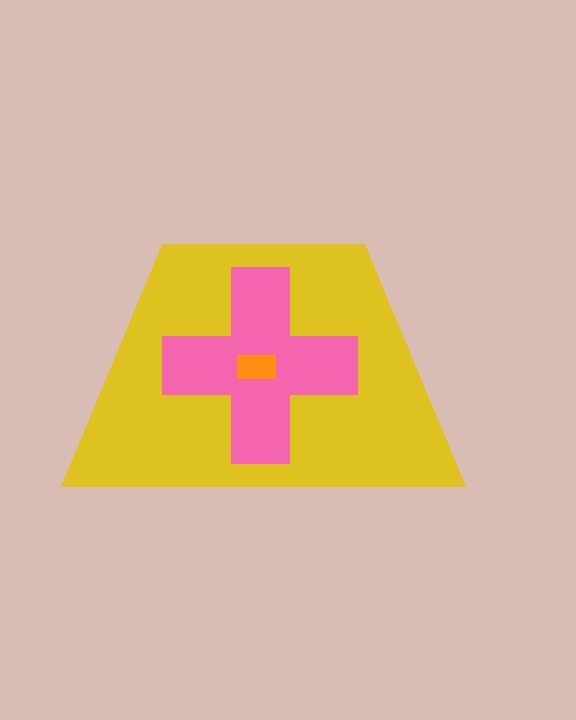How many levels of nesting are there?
3.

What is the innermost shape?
The orange rectangle.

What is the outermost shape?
The yellow trapezoid.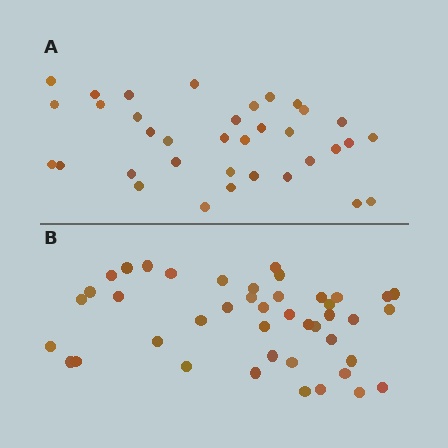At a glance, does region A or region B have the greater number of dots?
Region B (the bottom region) has more dots.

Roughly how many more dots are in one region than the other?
Region B has roughly 8 or so more dots than region A.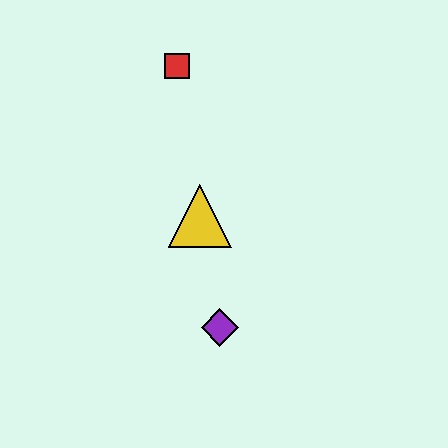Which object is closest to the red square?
The yellow triangle is closest to the red square.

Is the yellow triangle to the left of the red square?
No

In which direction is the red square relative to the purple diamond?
The red square is above the purple diamond.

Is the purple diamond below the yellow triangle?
Yes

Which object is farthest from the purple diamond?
The red square is farthest from the purple diamond.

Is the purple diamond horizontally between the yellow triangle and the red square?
No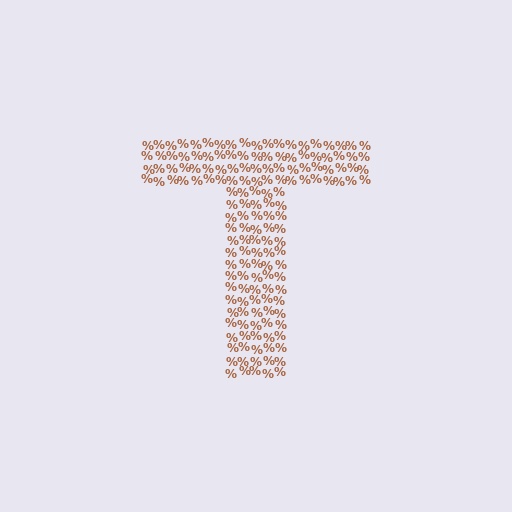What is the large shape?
The large shape is the letter T.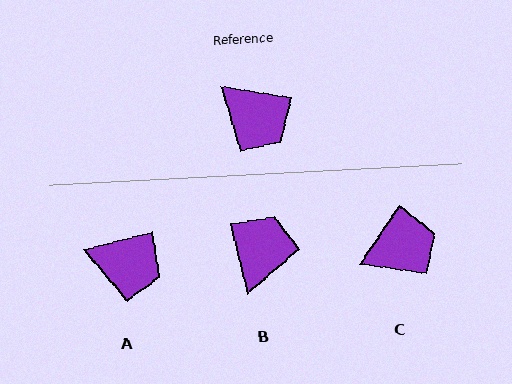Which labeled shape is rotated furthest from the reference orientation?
B, about 113 degrees away.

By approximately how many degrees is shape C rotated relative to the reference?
Approximately 65 degrees counter-clockwise.